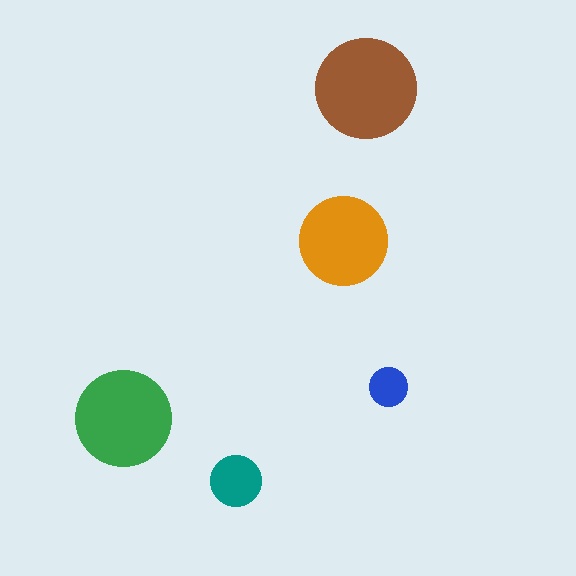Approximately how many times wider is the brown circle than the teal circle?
About 2 times wider.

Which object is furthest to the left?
The green circle is leftmost.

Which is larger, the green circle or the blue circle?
The green one.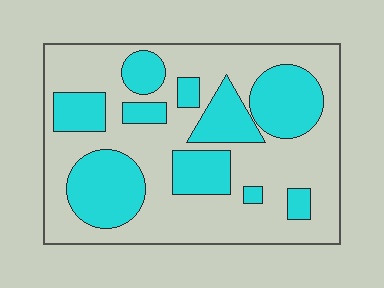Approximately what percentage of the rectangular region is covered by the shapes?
Approximately 35%.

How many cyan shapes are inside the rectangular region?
10.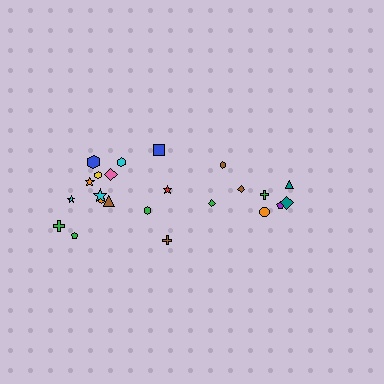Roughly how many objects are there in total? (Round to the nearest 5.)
Roughly 25 objects in total.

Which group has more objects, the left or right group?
The left group.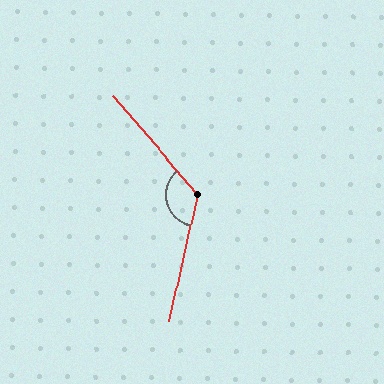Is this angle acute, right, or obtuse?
It is obtuse.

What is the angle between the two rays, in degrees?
Approximately 127 degrees.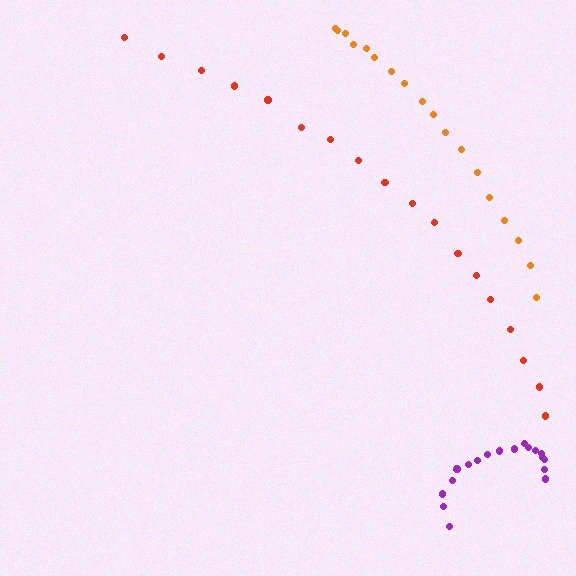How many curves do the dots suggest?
There are 3 distinct paths.